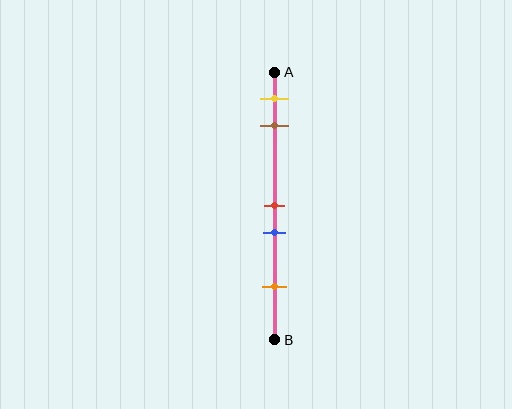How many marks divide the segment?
There are 5 marks dividing the segment.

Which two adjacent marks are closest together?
The red and blue marks are the closest adjacent pair.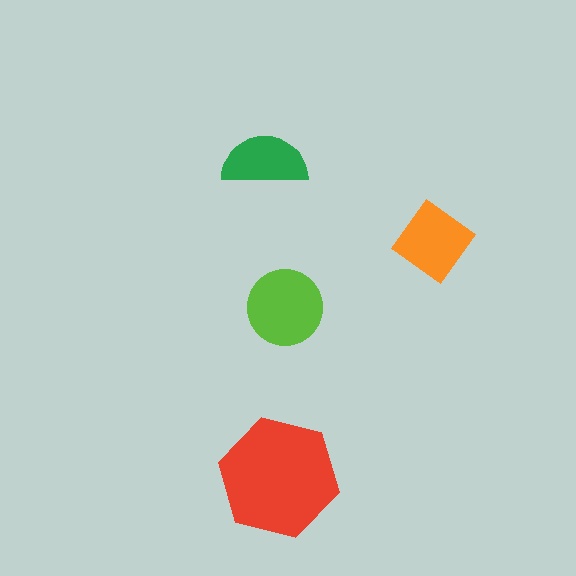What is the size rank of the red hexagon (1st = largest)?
1st.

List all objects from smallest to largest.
The green semicircle, the orange diamond, the lime circle, the red hexagon.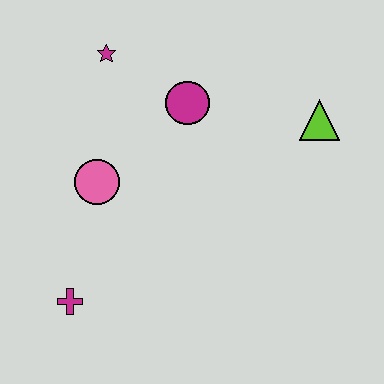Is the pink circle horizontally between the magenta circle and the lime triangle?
No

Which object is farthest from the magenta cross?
The lime triangle is farthest from the magenta cross.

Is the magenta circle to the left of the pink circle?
No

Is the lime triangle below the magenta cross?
No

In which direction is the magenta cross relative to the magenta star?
The magenta cross is below the magenta star.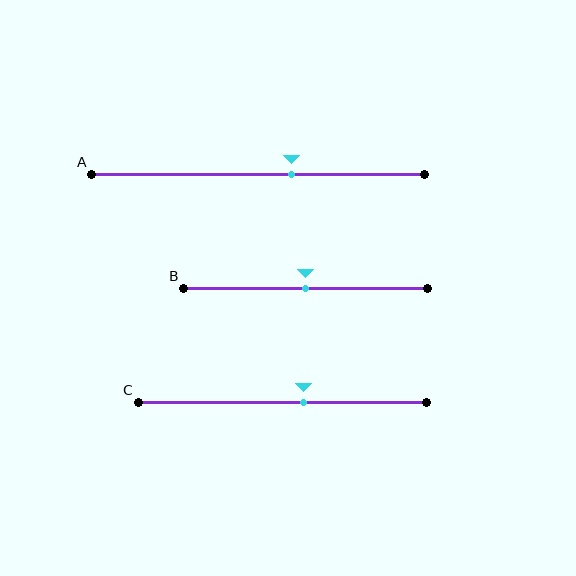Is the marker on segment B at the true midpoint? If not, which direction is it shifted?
Yes, the marker on segment B is at the true midpoint.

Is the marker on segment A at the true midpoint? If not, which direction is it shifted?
No, the marker on segment A is shifted to the right by about 10% of the segment length.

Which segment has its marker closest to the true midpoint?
Segment B has its marker closest to the true midpoint.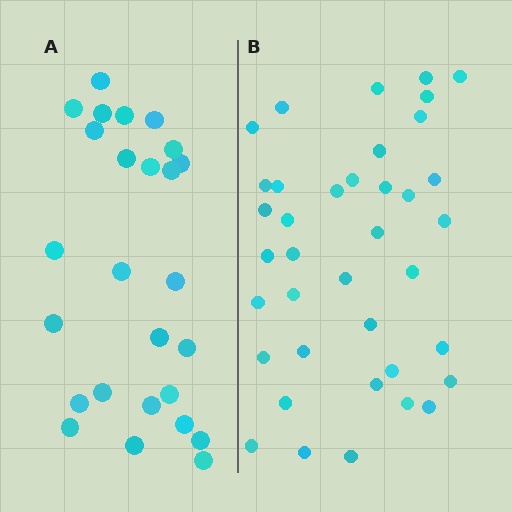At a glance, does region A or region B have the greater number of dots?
Region B (the right region) has more dots.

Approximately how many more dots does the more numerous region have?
Region B has roughly 12 or so more dots than region A.